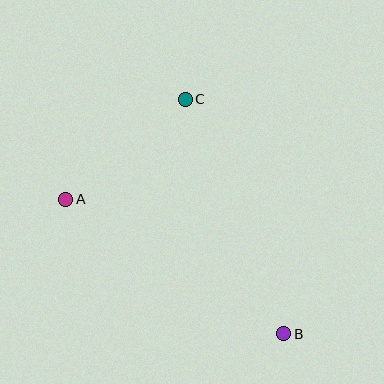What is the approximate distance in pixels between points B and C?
The distance between B and C is approximately 254 pixels.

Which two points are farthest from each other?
Points A and B are farthest from each other.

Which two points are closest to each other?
Points A and C are closest to each other.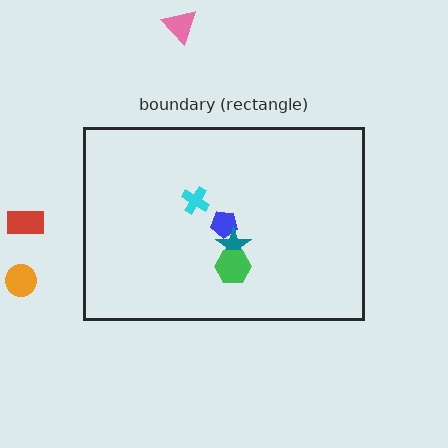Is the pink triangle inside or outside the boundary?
Outside.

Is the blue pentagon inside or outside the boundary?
Inside.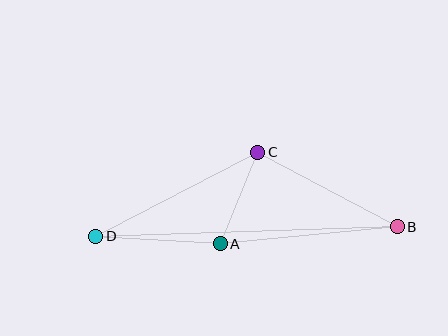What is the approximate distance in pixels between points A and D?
The distance between A and D is approximately 124 pixels.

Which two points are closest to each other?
Points A and C are closest to each other.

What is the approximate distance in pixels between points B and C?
The distance between B and C is approximately 158 pixels.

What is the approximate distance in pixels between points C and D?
The distance between C and D is approximately 182 pixels.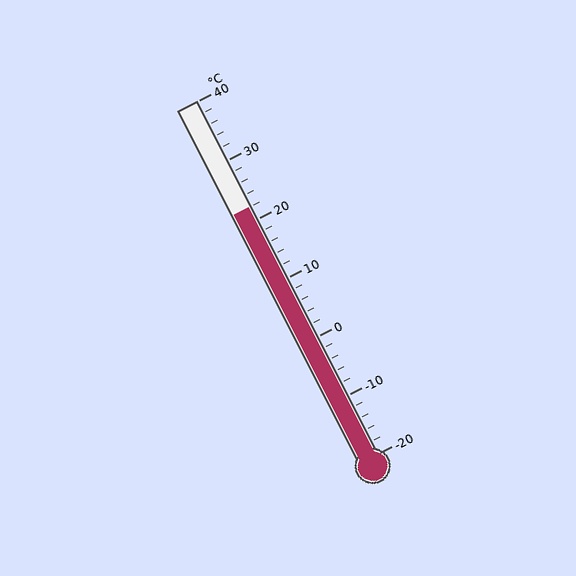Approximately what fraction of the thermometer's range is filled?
The thermometer is filled to approximately 70% of its range.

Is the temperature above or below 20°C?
The temperature is above 20°C.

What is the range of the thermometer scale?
The thermometer scale ranges from -20°C to 40°C.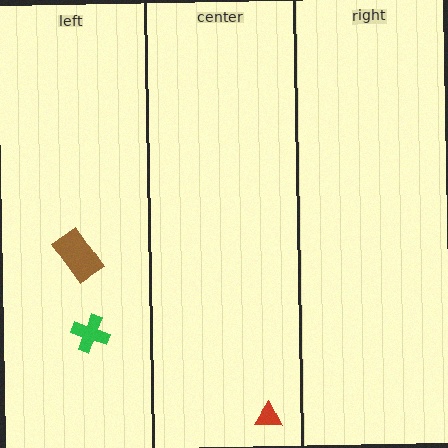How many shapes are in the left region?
2.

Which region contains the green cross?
The left region.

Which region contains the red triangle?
The center region.